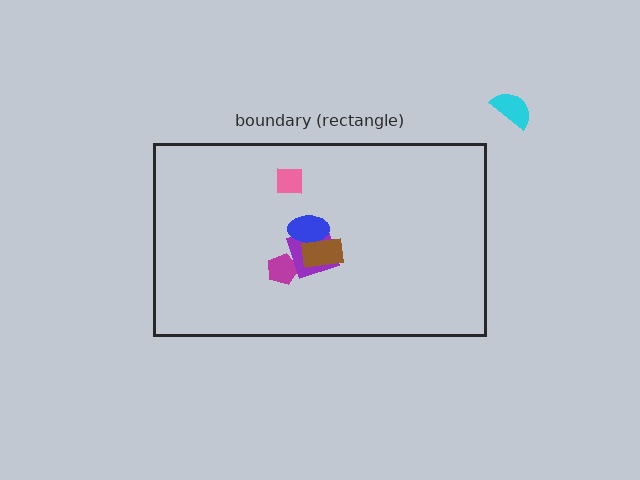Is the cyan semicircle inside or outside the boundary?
Outside.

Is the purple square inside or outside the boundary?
Inside.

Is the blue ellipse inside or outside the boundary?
Inside.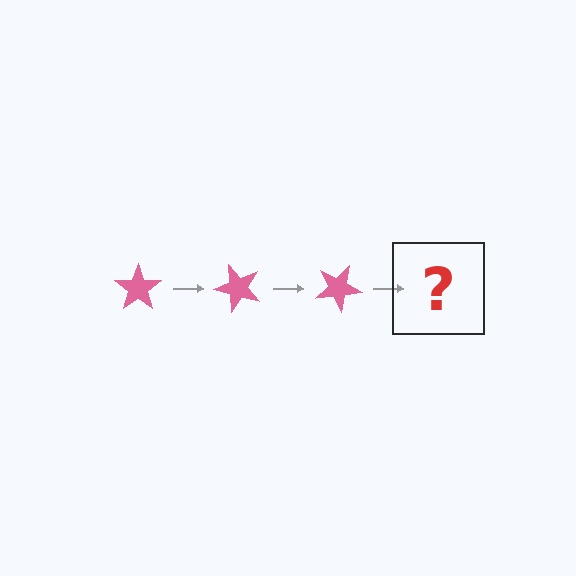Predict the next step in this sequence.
The next step is a pink star rotated 150 degrees.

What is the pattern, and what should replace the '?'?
The pattern is that the star rotates 50 degrees each step. The '?' should be a pink star rotated 150 degrees.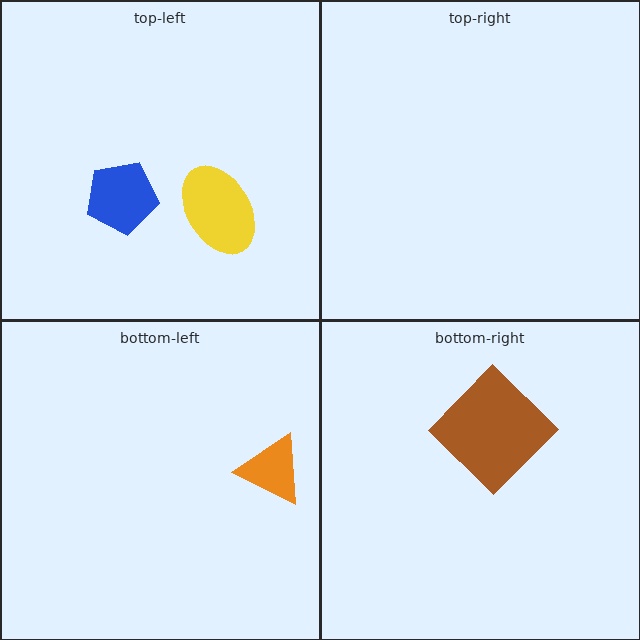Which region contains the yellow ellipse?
The top-left region.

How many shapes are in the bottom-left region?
1.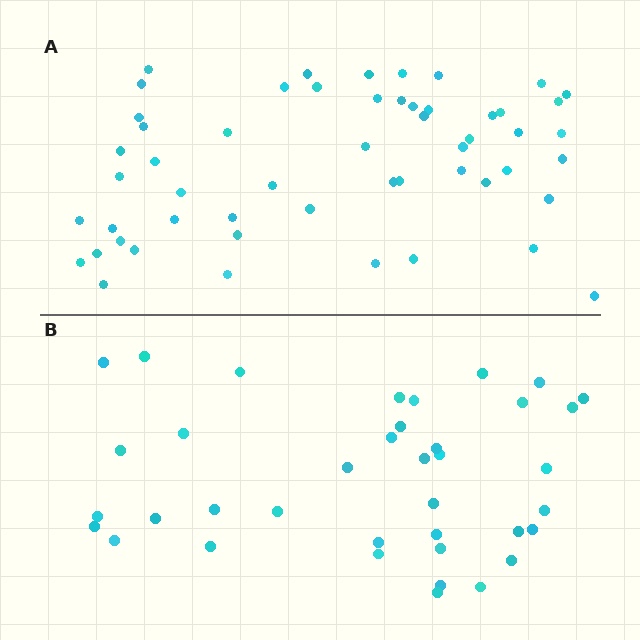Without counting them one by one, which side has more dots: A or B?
Region A (the top region) has more dots.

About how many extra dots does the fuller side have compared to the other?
Region A has approximately 15 more dots than region B.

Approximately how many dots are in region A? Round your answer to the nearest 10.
About 50 dots. (The exact count is 54, which rounds to 50.)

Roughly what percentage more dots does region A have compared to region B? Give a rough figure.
About 40% more.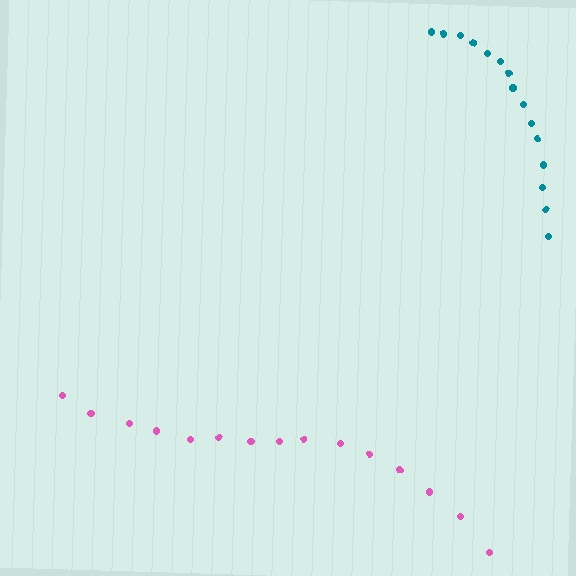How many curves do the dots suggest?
There are 2 distinct paths.